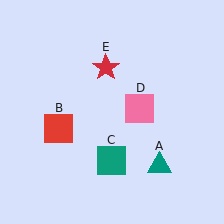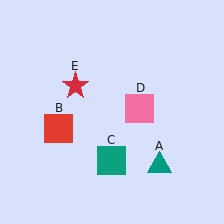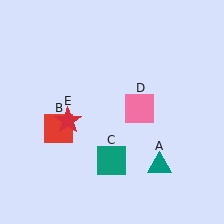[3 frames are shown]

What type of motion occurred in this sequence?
The red star (object E) rotated counterclockwise around the center of the scene.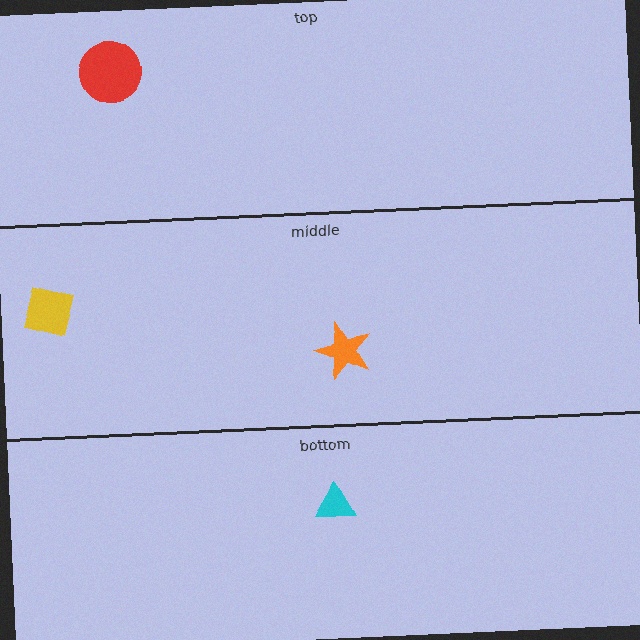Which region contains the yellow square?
The middle region.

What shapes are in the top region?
The red circle.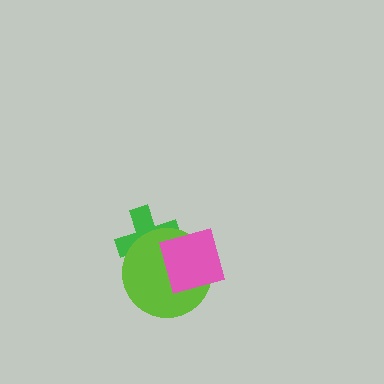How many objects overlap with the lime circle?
2 objects overlap with the lime circle.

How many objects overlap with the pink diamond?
2 objects overlap with the pink diamond.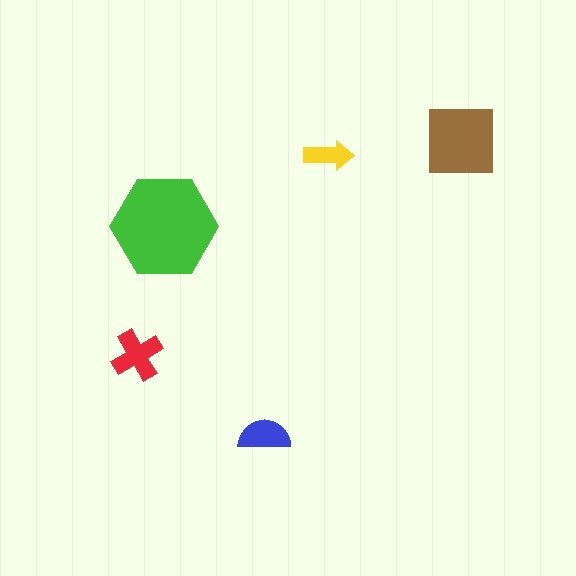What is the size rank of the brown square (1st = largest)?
2nd.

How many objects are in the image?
There are 5 objects in the image.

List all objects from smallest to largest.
The yellow arrow, the blue semicircle, the red cross, the brown square, the green hexagon.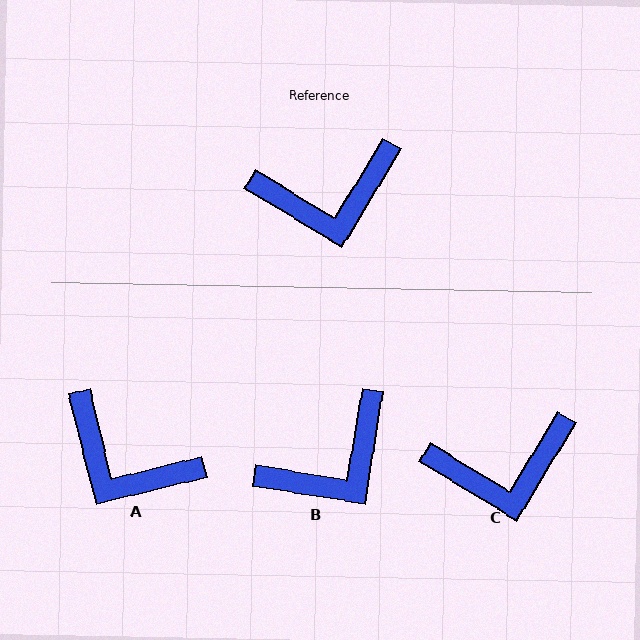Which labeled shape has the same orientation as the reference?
C.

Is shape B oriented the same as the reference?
No, it is off by about 22 degrees.